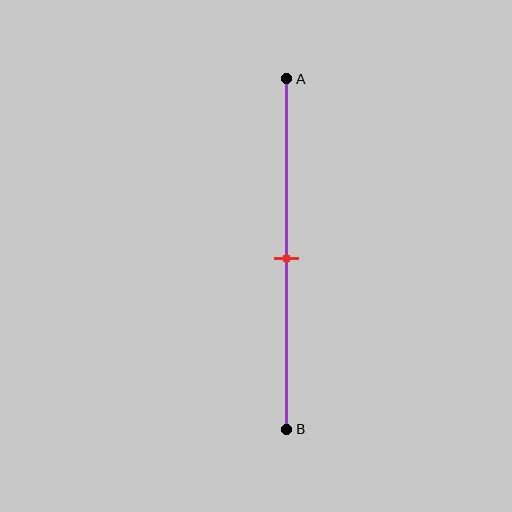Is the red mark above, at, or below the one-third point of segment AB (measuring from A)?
The red mark is below the one-third point of segment AB.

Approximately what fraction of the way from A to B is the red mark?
The red mark is approximately 50% of the way from A to B.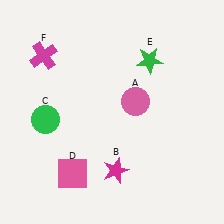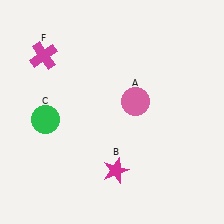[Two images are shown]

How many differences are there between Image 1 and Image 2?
There are 2 differences between the two images.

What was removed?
The green star (E), the pink square (D) were removed in Image 2.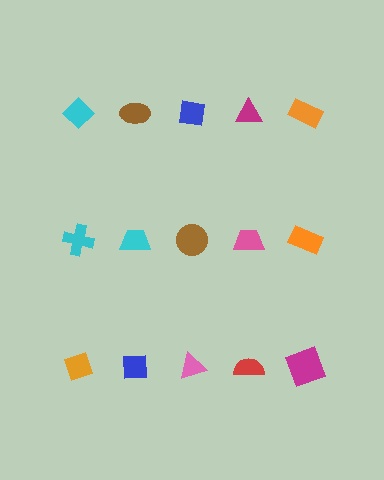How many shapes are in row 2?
5 shapes.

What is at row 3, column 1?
An orange diamond.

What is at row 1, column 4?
A magenta triangle.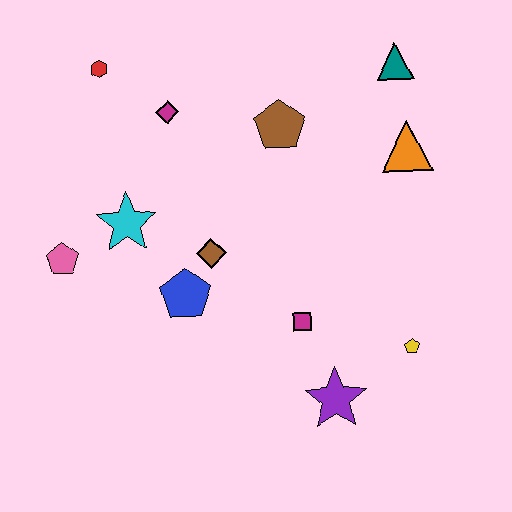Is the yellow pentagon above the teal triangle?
No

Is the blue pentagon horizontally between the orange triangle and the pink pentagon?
Yes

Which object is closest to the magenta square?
The purple star is closest to the magenta square.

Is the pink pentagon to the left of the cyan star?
Yes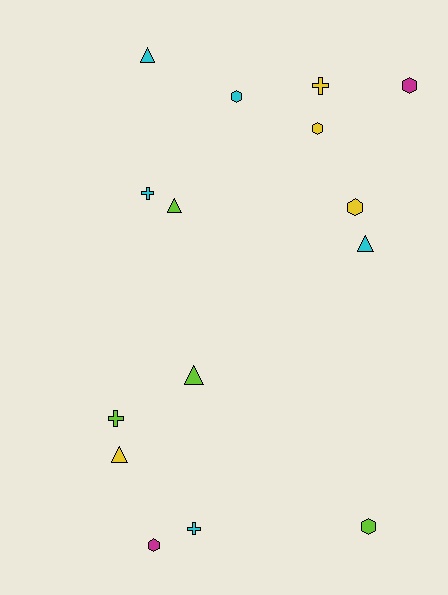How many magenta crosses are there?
There are no magenta crosses.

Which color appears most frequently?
Cyan, with 5 objects.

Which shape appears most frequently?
Hexagon, with 6 objects.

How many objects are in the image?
There are 15 objects.